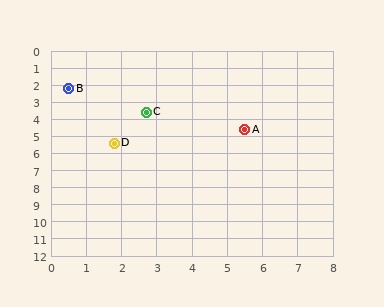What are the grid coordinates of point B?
Point B is at approximately (0.5, 2.2).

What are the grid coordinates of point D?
Point D is at approximately (1.8, 5.4).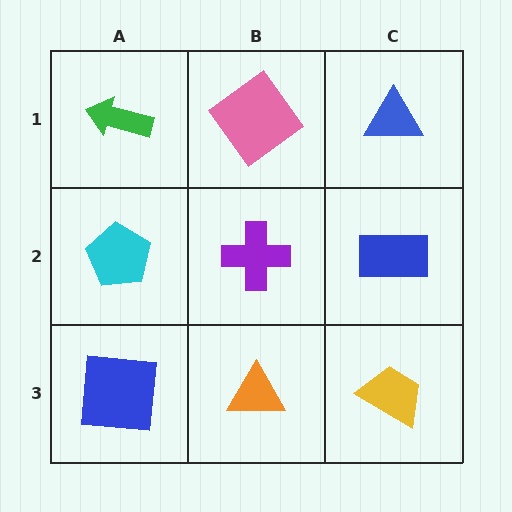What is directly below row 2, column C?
A yellow trapezoid.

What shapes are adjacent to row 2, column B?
A pink diamond (row 1, column B), an orange triangle (row 3, column B), a cyan pentagon (row 2, column A), a blue rectangle (row 2, column C).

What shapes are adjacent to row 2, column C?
A blue triangle (row 1, column C), a yellow trapezoid (row 3, column C), a purple cross (row 2, column B).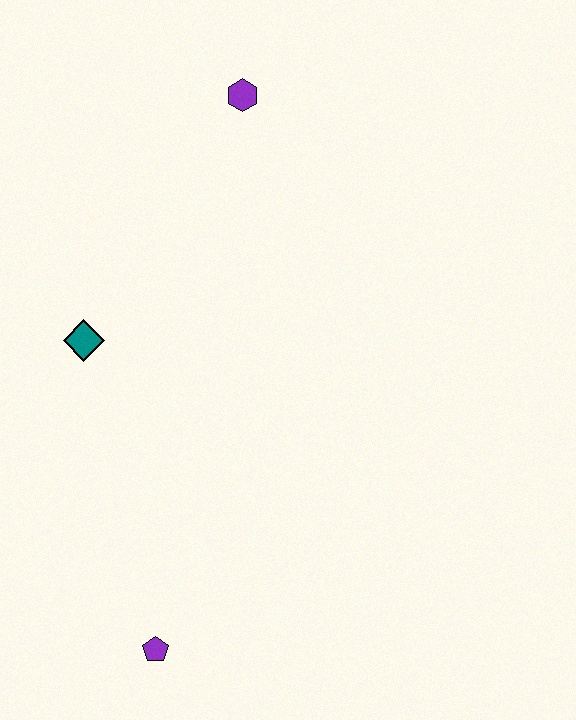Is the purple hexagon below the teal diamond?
No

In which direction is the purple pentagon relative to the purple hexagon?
The purple pentagon is below the purple hexagon.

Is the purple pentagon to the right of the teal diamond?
Yes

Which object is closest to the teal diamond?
The purple hexagon is closest to the teal diamond.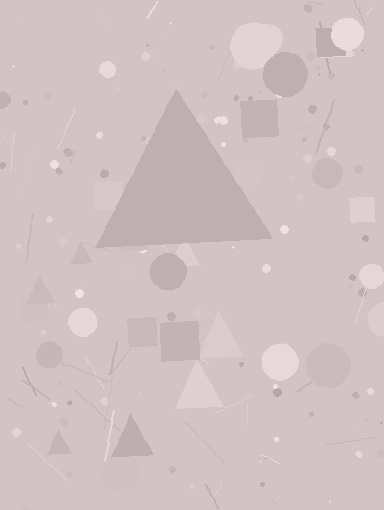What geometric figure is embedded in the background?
A triangle is embedded in the background.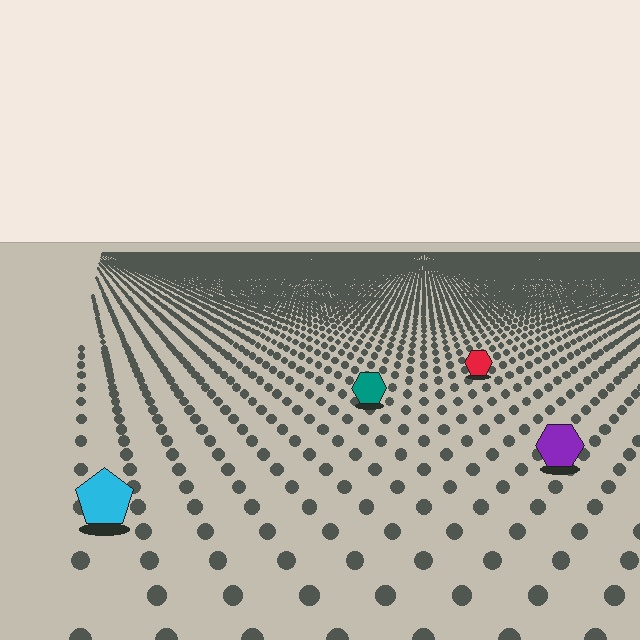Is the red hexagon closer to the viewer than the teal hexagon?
No. The teal hexagon is closer — you can tell from the texture gradient: the ground texture is coarser near it.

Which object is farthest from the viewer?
The red hexagon is farthest from the viewer. It appears smaller and the ground texture around it is denser.